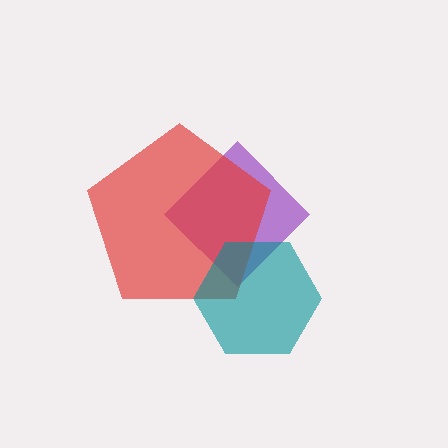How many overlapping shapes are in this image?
There are 3 overlapping shapes in the image.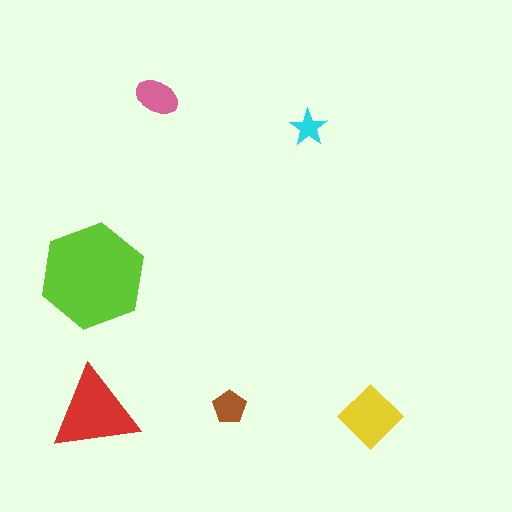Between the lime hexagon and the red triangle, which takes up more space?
The lime hexagon.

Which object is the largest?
The lime hexagon.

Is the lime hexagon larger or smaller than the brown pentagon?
Larger.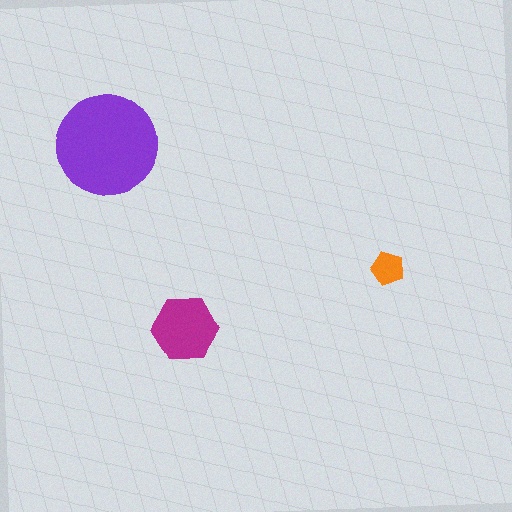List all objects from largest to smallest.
The purple circle, the magenta hexagon, the orange pentagon.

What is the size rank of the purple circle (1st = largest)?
1st.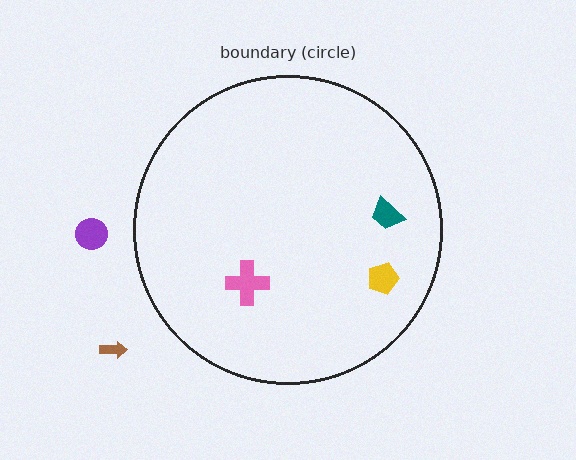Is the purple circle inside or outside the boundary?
Outside.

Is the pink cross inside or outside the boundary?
Inside.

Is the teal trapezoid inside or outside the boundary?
Inside.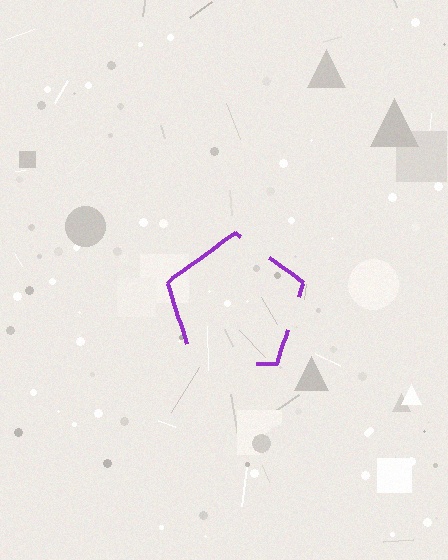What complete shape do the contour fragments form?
The contour fragments form a pentagon.